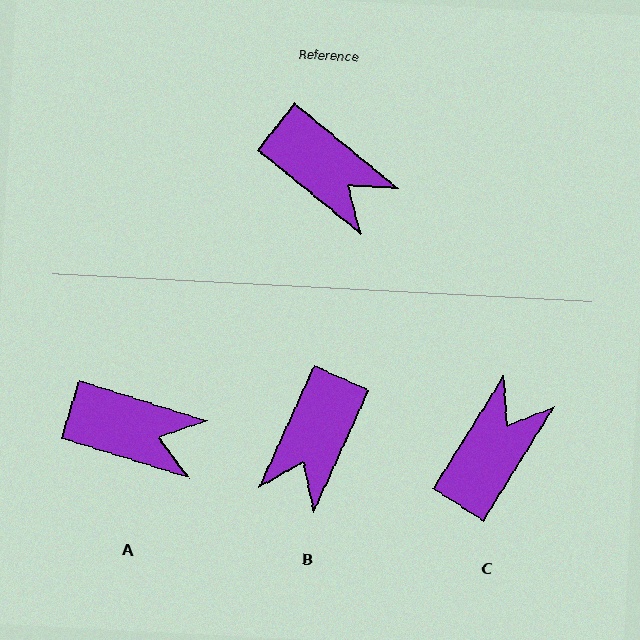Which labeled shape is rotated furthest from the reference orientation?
C, about 97 degrees away.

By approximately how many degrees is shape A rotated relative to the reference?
Approximately 22 degrees counter-clockwise.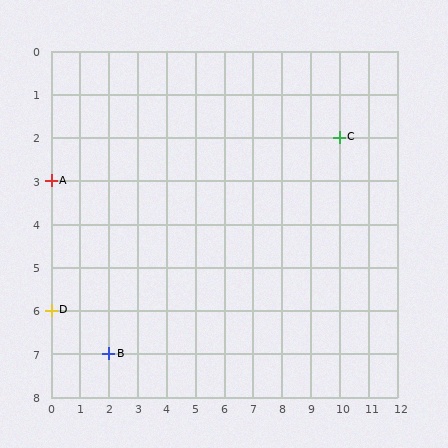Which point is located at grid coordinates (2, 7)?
Point B is at (2, 7).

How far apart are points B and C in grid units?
Points B and C are 8 columns and 5 rows apart (about 9.4 grid units diagonally).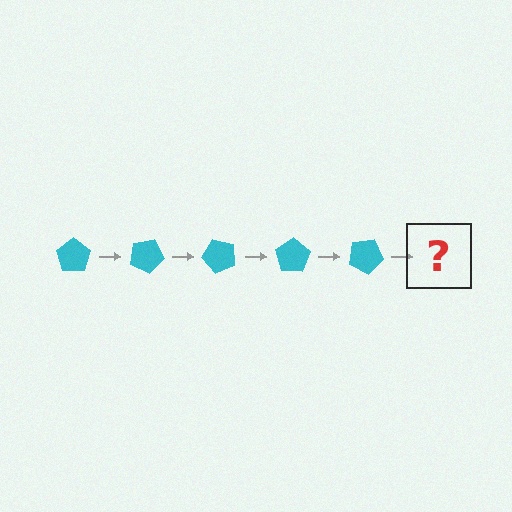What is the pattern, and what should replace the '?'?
The pattern is that the pentagon rotates 25 degrees each step. The '?' should be a cyan pentagon rotated 125 degrees.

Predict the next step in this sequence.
The next step is a cyan pentagon rotated 125 degrees.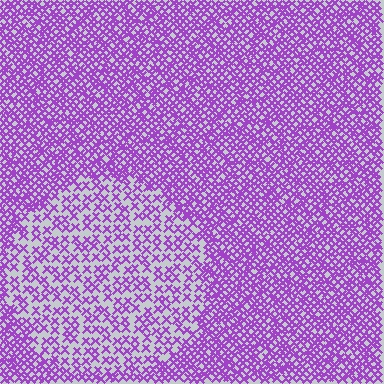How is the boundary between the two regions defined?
The boundary is defined by a change in element density (approximately 2.1x ratio). All elements are the same color, size, and shape.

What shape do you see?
I see a circle.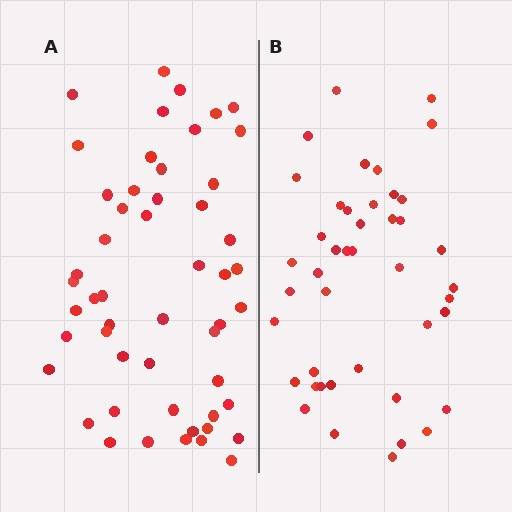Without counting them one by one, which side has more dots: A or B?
Region A (the left region) has more dots.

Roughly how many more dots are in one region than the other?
Region A has roughly 8 or so more dots than region B.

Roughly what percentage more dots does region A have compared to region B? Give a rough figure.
About 20% more.